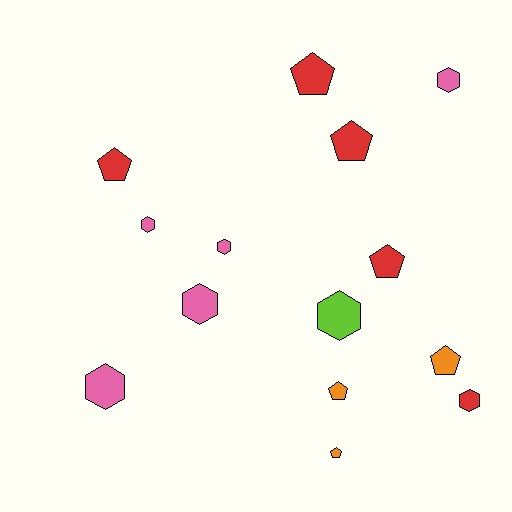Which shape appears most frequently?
Pentagon, with 7 objects.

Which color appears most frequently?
Pink, with 5 objects.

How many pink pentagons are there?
There are no pink pentagons.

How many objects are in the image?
There are 14 objects.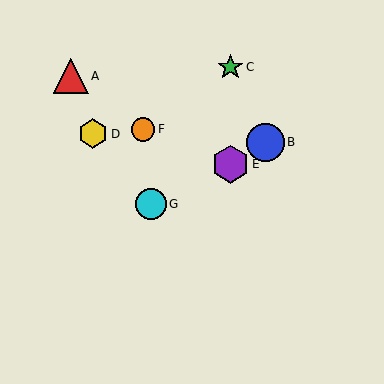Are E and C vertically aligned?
Yes, both are at x≈230.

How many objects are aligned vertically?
2 objects (C, E) are aligned vertically.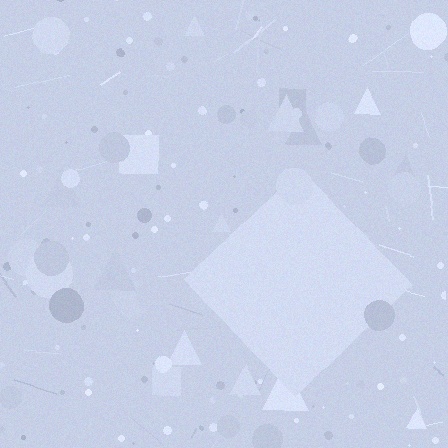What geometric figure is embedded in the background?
A diamond is embedded in the background.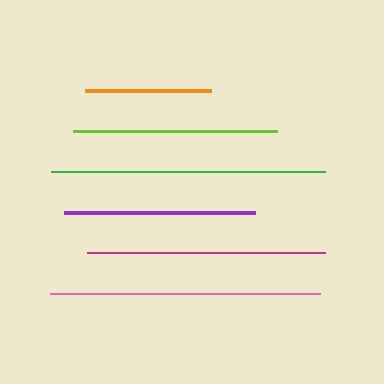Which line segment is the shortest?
The orange line is the shortest at approximately 126 pixels.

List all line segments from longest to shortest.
From longest to shortest: green, pink, magenta, lime, purple, orange.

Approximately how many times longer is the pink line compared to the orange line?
The pink line is approximately 2.1 times the length of the orange line.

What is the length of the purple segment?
The purple segment is approximately 191 pixels long.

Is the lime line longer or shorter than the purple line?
The lime line is longer than the purple line.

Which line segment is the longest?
The green line is the longest at approximately 274 pixels.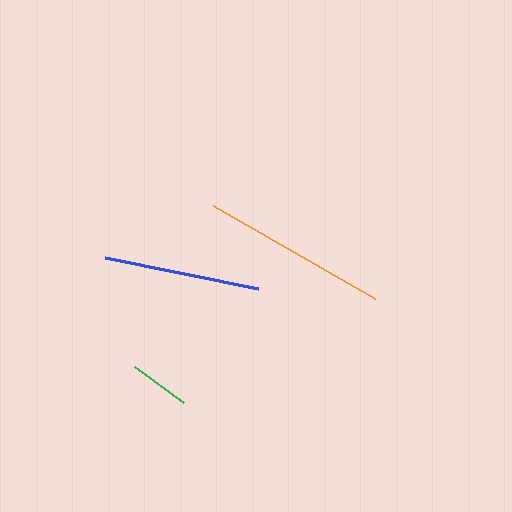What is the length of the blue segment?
The blue segment is approximately 156 pixels long.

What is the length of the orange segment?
The orange segment is approximately 187 pixels long.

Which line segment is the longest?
The orange line is the longest at approximately 187 pixels.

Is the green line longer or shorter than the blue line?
The blue line is longer than the green line.